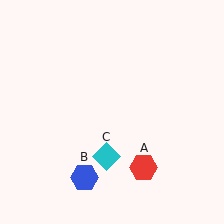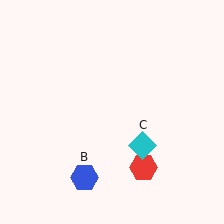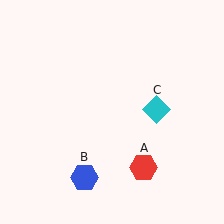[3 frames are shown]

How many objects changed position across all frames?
1 object changed position: cyan diamond (object C).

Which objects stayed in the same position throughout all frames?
Red hexagon (object A) and blue hexagon (object B) remained stationary.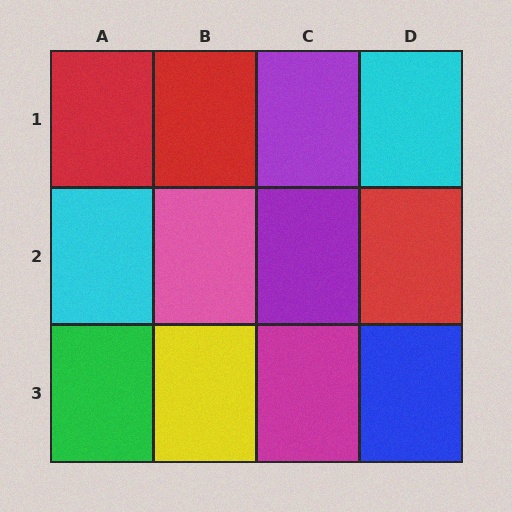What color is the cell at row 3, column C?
Magenta.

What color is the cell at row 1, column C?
Purple.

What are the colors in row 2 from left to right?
Cyan, pink, purple, red.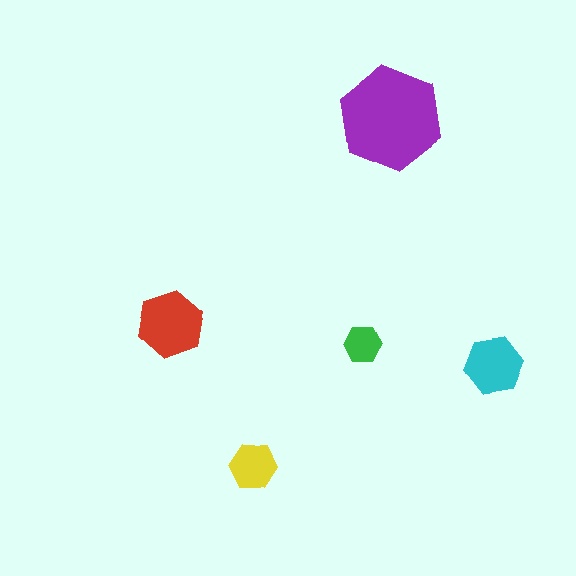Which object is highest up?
The purple hexagon is topmost.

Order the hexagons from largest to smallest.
the purple one, the red one, the cyan one, the yellow one, the green one.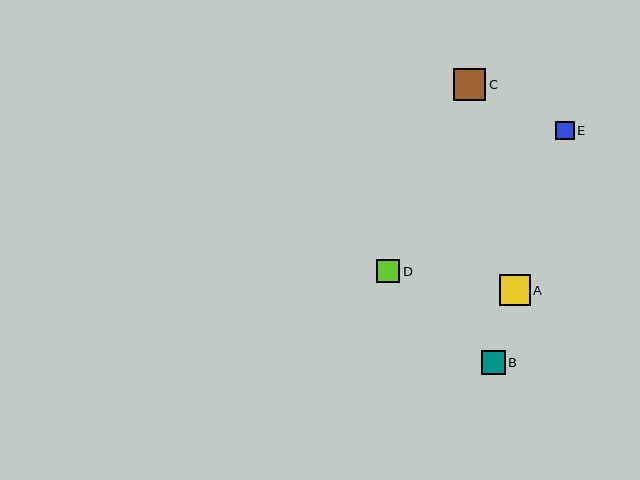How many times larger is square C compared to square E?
Square C is approximately 1.7 times the size of square E.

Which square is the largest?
Square C is the largest with a size of approximately 32 pixels.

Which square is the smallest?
Square E is the smallest with a size of approximately 19 pixels.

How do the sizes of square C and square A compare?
Square C and square A are approximately the same size.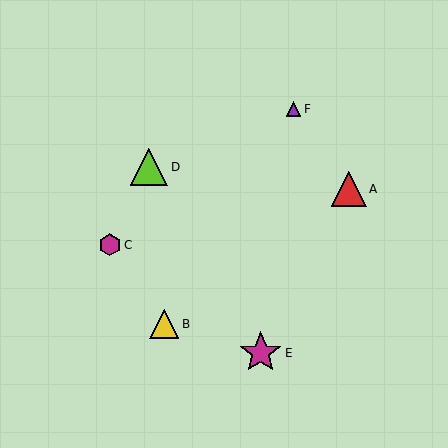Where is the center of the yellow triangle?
The center of the yellow triangle is at (164, 324).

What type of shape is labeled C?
Shape C is a magenta hexagon.